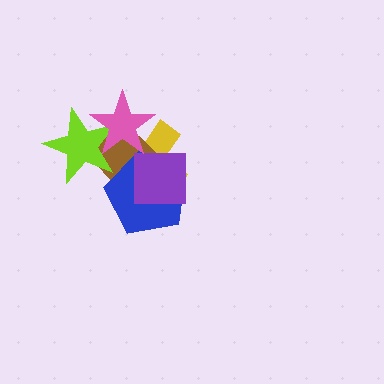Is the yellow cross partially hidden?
Yes, it is partially covered by another shape.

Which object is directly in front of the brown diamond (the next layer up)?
The lime star is directly in front of the brown diamond.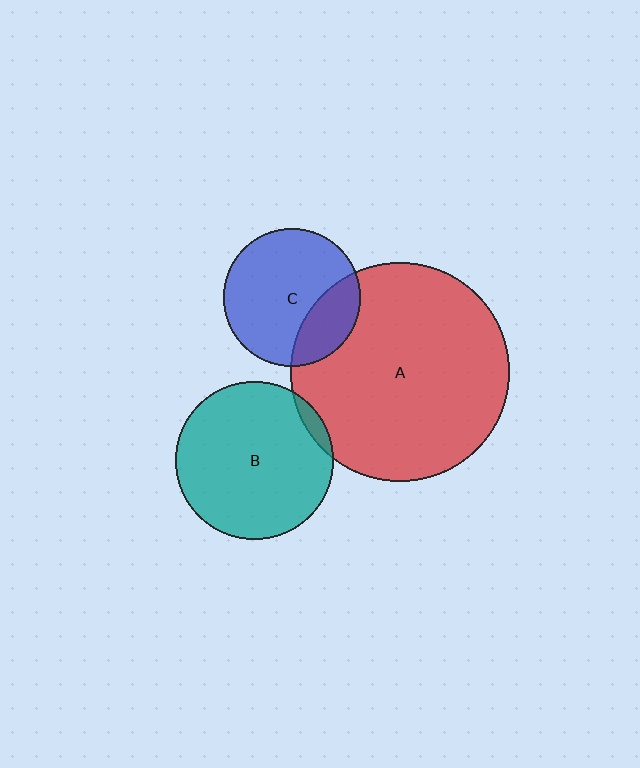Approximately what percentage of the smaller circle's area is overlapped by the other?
Approximately 25%.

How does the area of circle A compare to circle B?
Approximately 1.9 times.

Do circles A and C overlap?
Yes.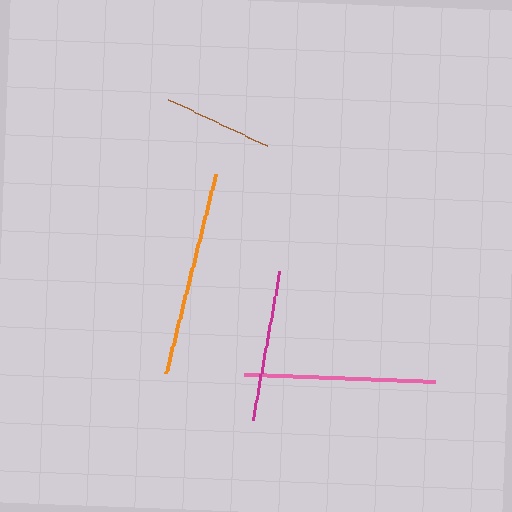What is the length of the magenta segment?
The magenta segment is approximately 152 pixels long.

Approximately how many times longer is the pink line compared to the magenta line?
The pink line is approximately 1.3 times the length of the magenta line.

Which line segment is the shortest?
The brown line is the shortest at approximately 110 pixels.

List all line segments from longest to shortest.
From longest to shortest: orange, pink, magenta, brown.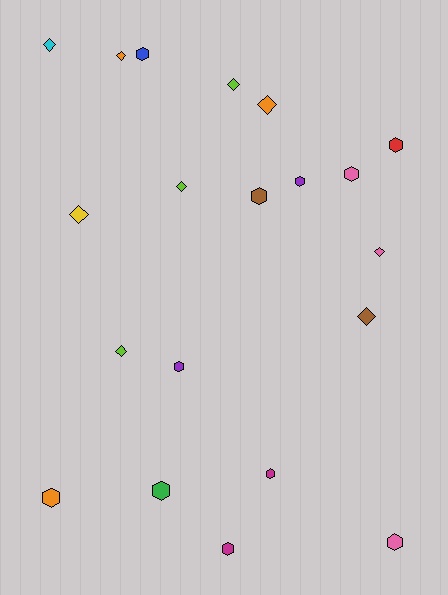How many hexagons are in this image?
There are 11 hexagons.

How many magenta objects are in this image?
There are 2 magenta objects.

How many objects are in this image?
There are 20 objects.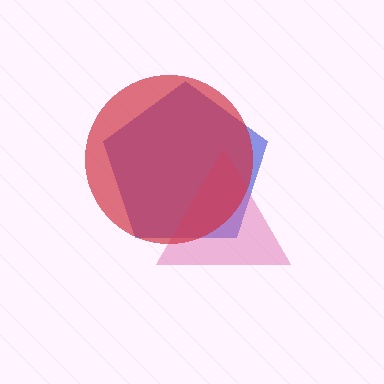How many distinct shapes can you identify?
There are 3 distinct shapes: a blue pentagon, a pink triangle, a red circle.